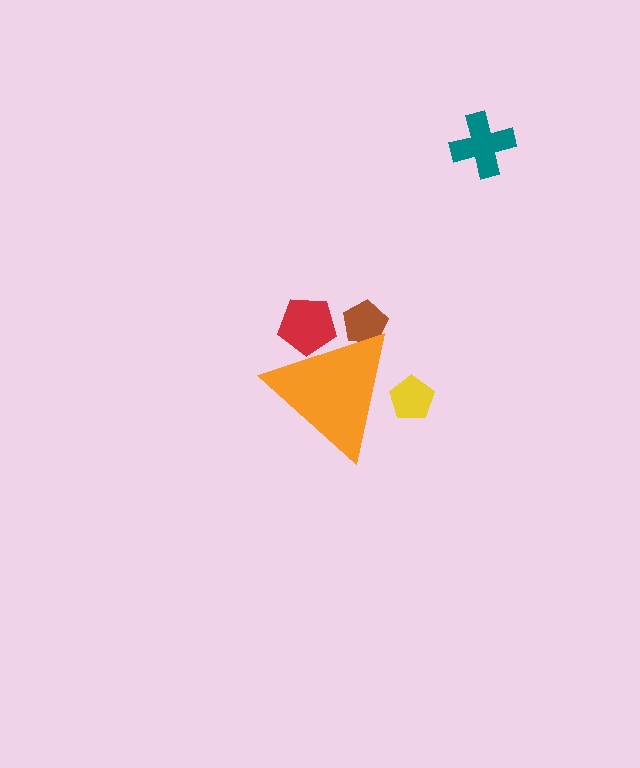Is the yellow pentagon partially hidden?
Yes, the yellow pentagon is partially hidden behind the orange triangle.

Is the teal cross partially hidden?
No, the teal cross is fully visible.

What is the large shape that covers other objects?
An orange triangle.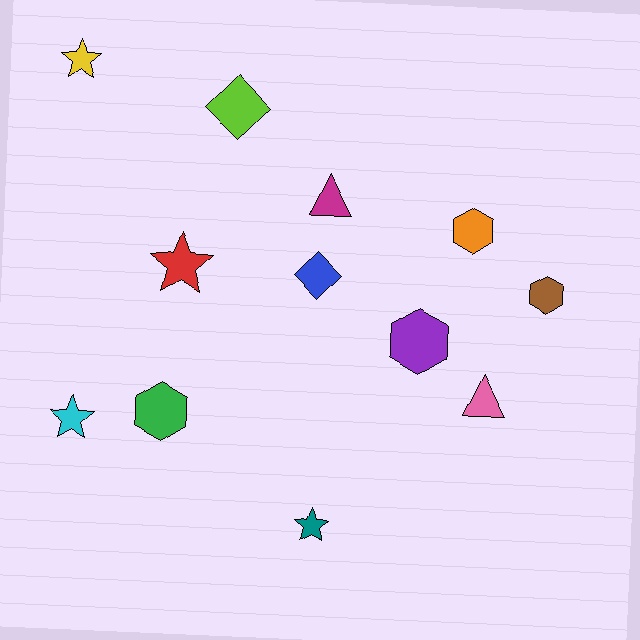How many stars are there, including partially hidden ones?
There are 4 stars.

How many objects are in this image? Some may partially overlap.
There are 12 objects.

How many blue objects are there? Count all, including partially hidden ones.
There is 1 blue object.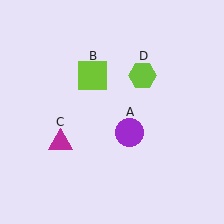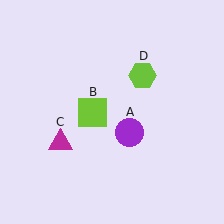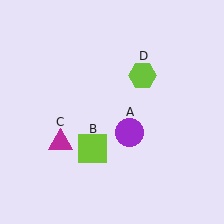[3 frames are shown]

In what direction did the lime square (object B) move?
The lime square (object B) moved down.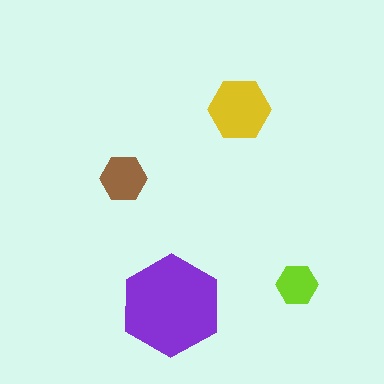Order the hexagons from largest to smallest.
the purple one, the yellow one, the brown one, the lime one.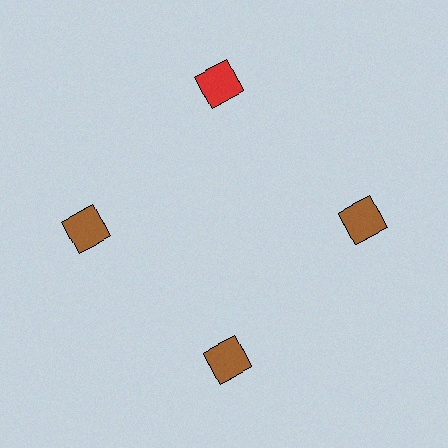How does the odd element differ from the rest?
It has a different color: red instead of brown.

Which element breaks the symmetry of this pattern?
The red square at roughly the 12 o'clock position breaks the symmetry. All other shapes are brown squares.